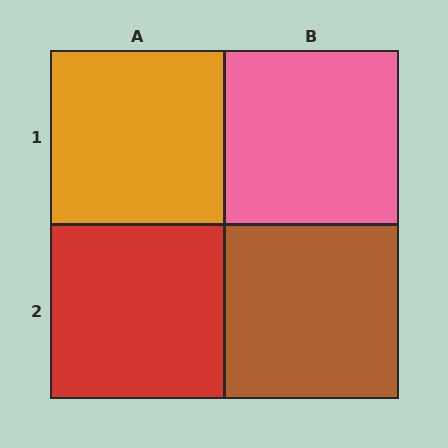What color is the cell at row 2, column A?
Red.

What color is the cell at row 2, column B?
Brown.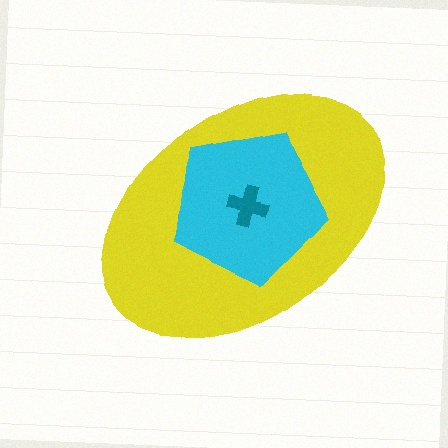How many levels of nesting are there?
3.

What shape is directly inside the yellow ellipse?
The cyan pentagon.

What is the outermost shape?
The yellow ellipse.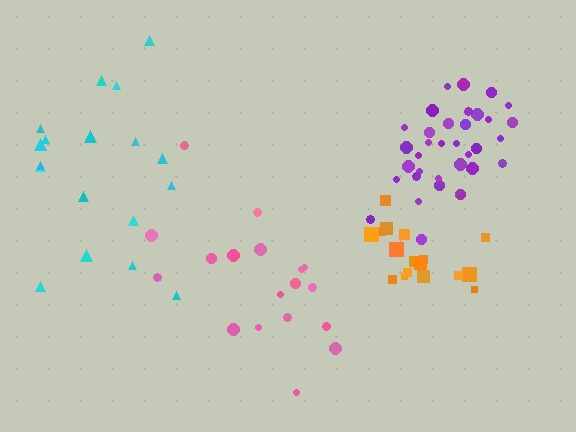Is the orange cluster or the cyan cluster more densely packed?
Orange.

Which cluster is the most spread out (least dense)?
Cyan.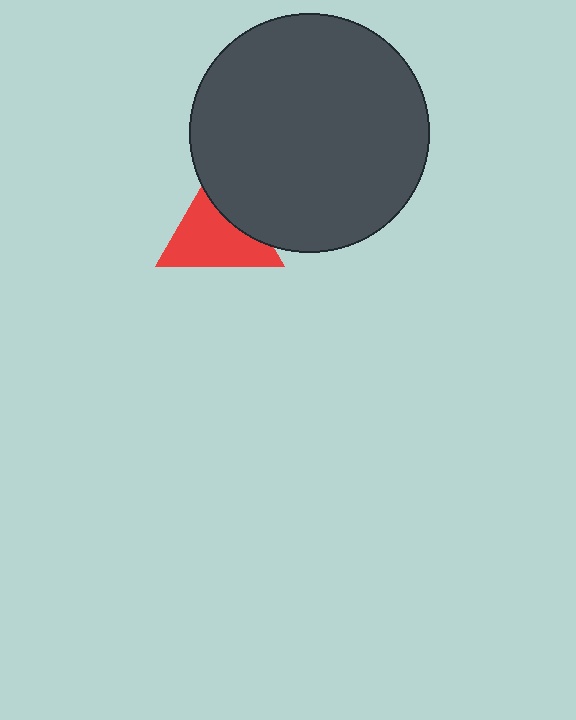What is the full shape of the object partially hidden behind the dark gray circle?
The partially hidden object is a red triangle.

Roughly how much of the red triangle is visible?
Most of it is visible (roughly 69%).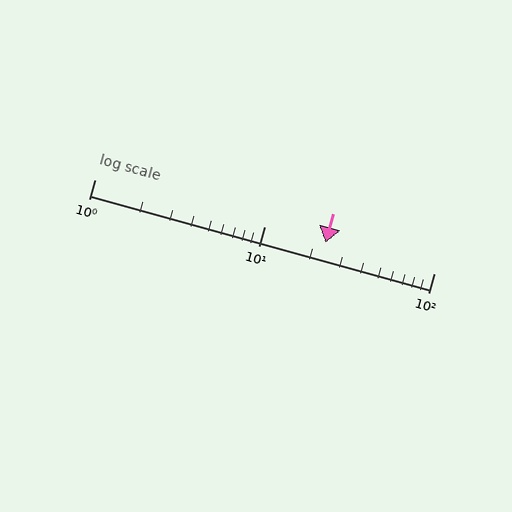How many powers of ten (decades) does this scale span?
The scale spans 2 decades, from 1 to 100.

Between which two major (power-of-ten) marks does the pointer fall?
The pointer is between 10 and 100.